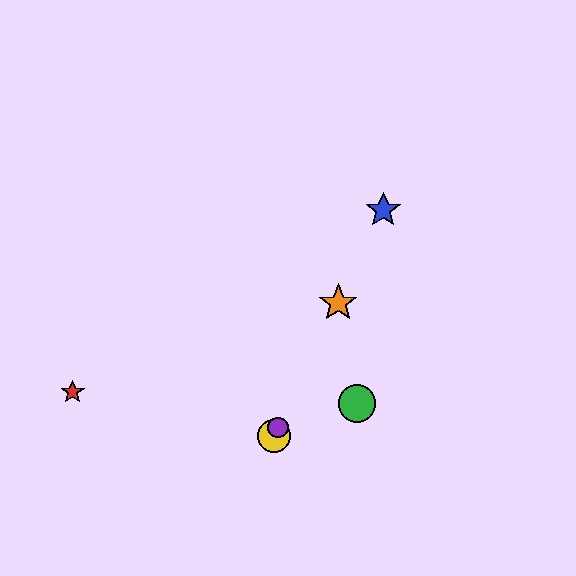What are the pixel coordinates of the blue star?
The blue star is at (383, 210).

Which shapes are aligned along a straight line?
The blue star, the yellow circle, the purple circle, the orange star are aligned along a straight line.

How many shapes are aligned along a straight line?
4 shapes (the blue star, the yellow circle, the purple circle, the orange star) are aligned along a straight line.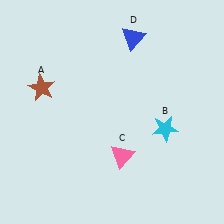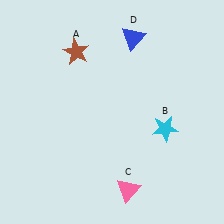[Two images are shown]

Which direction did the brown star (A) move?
The brown star (A) moved up.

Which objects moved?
The objects that moved are: the brown star (A), the pink triangle (C).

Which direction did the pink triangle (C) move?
The pink triangle (C) moved down.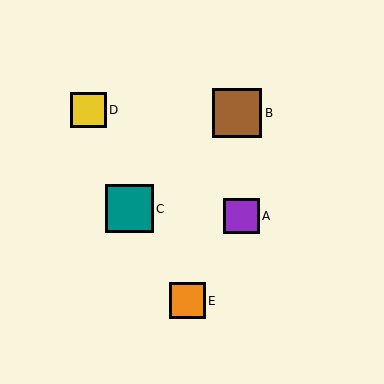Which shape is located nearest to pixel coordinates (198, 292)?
The orange square (labeled E) at (188, 301) is nearest to that location.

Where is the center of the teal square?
The center of the teal square is at (129, 209).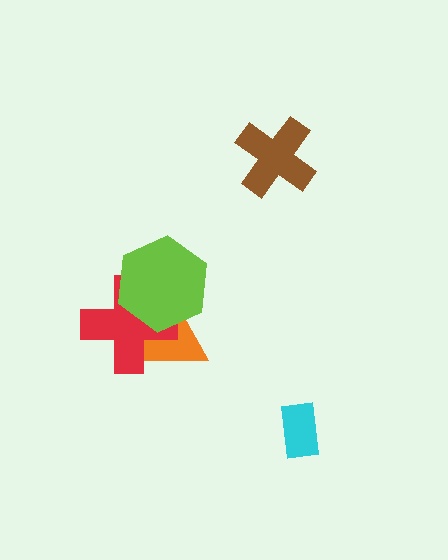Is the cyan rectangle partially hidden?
No, no other shape covers it.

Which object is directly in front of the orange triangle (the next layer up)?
The red cross is directly in front of the orange triangle.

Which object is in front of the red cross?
The lime hexagon is in front of the red cross.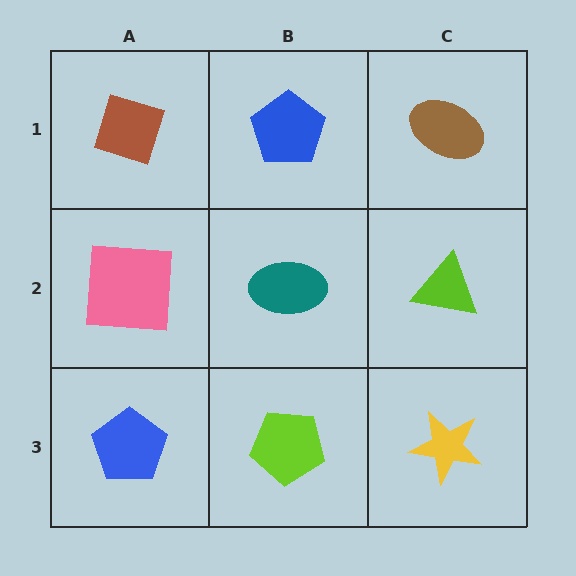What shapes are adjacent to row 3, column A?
A pink square (row 2, column A), a lime pentagon (row 3, column B).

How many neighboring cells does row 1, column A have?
2.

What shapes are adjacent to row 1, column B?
A teal ellipse (row 2, column B), a brown diamond (row 1, column A), a brown ellipse (row 1, column C).